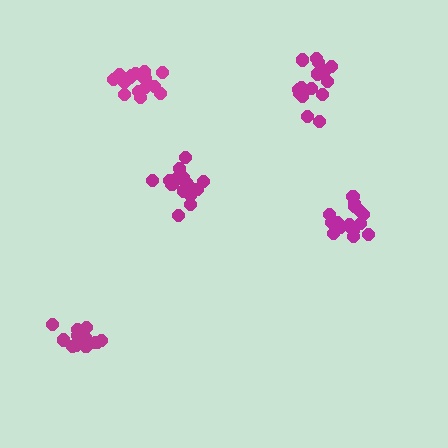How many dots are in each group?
Group 1: 16 dots, Group 2: 17 dots, Group 3: 17 dots, Group 4: 14 dots, Group 5: 16 dots (80 total).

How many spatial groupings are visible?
There are 5 spatial groupings.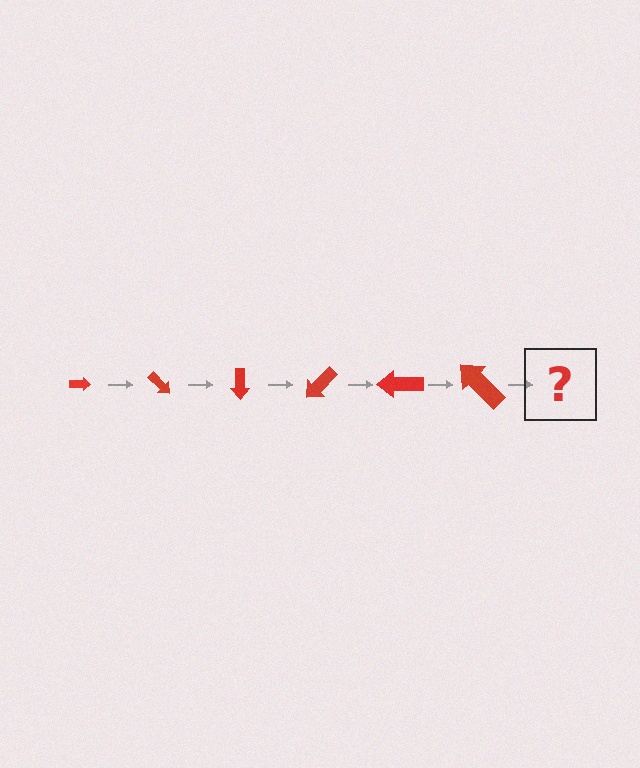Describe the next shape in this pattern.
It should be an arrow, larger than the previous one and rotated 270 degrees from the start.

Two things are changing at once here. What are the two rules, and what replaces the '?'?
The two rules are that the arrow grows larger each step and it rotates 45 degrees each step. The '?' should be an arrow, larger than the previous one and rotated 270 degrees from the start.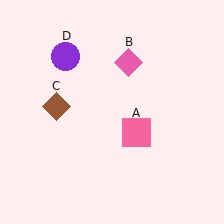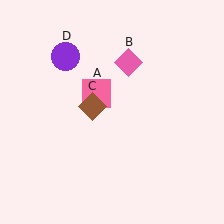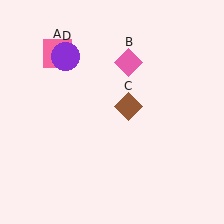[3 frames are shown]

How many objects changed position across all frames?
2 objects changed position: pink square (object A), brown diamond (object C).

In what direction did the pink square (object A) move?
The pink square (object A) moved up and to the left.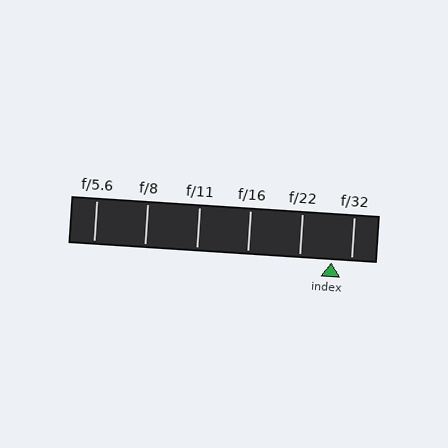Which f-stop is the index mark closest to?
The index mark is closest to f/32.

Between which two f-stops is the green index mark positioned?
The index mark is between f/22 and f/32.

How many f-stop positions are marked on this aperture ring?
There are 6 f-stop positions marked.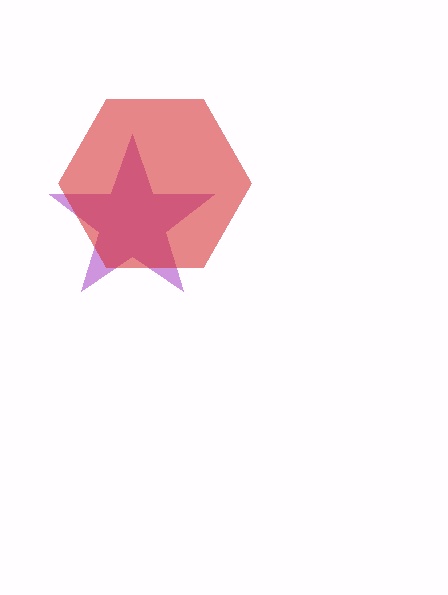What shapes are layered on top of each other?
The layered shapes are: a purple star, a red hexagon.